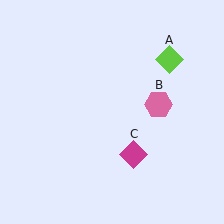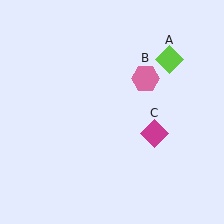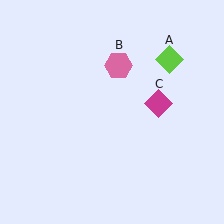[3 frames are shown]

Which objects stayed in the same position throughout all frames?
Lime diamond (object A) remained stationary.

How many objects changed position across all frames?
2 objects changed position: pink hexagon (object B), magenta diamond (object C).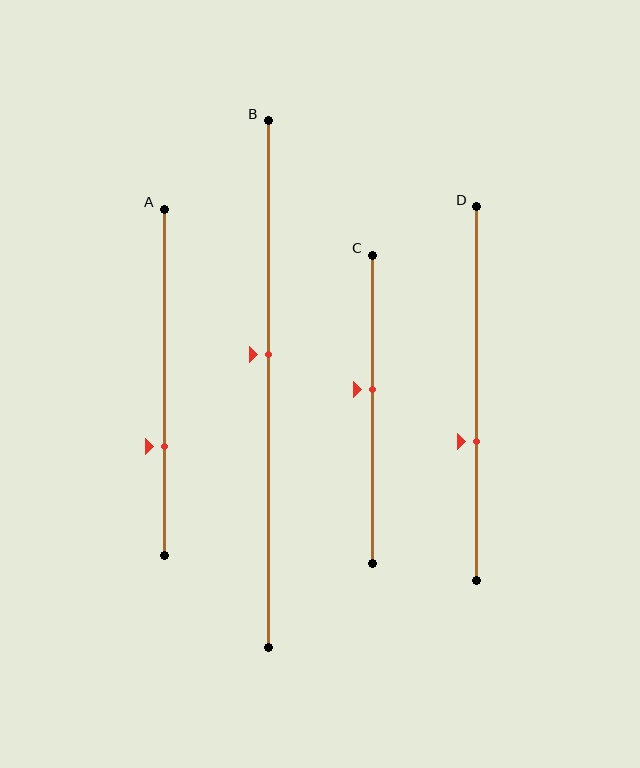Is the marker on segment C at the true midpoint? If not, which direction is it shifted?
No, the marker on segment C is shifted upward by about 7% of the segment length.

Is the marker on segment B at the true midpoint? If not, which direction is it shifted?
No, the marker on segment B is shifted upward by about 6% of the segment length.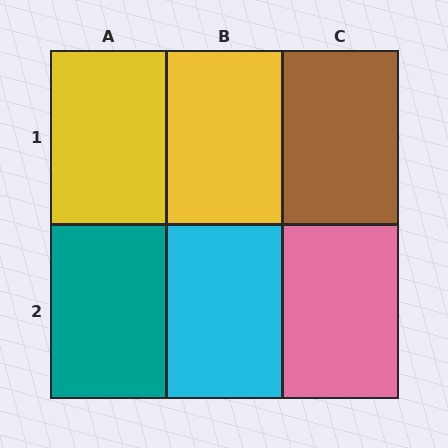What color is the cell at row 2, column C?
Pink.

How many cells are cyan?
1 cell is cyan.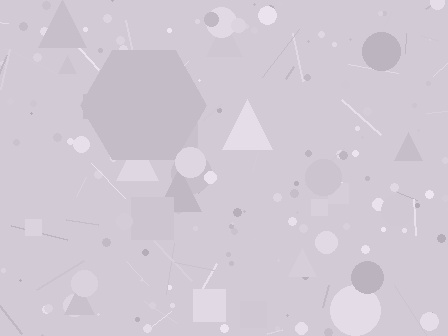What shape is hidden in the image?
A hexagon is hidden in the image.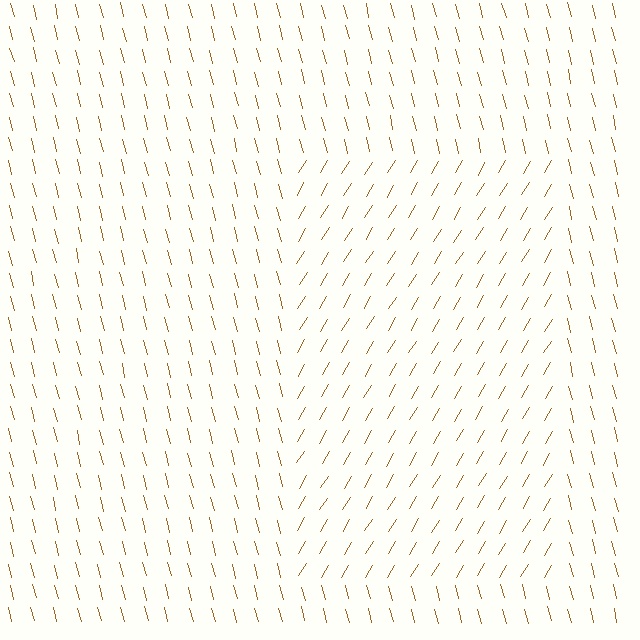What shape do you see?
I see a rectangle.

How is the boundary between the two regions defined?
The boundary is defined purely by a change in line orientation (approximately 45 degrees difference). All lines are the same color and thickness.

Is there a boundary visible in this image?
Yes, there is a texture boundary formed by a change in line orientation.